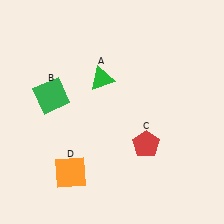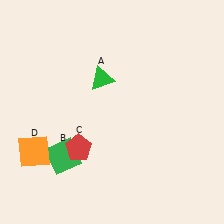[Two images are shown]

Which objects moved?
The objects that moved are: the green square (B), the red pentagon (C), the orange square (D).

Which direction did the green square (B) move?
The green square (B) moved down.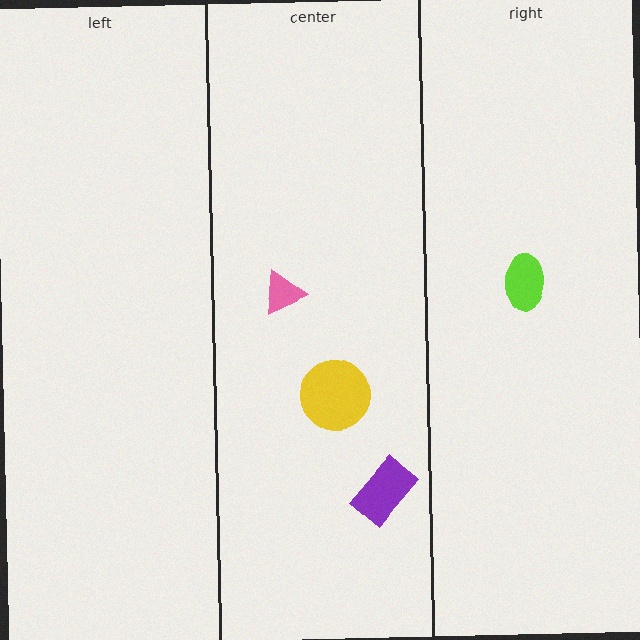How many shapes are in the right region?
1.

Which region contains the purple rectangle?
The center region.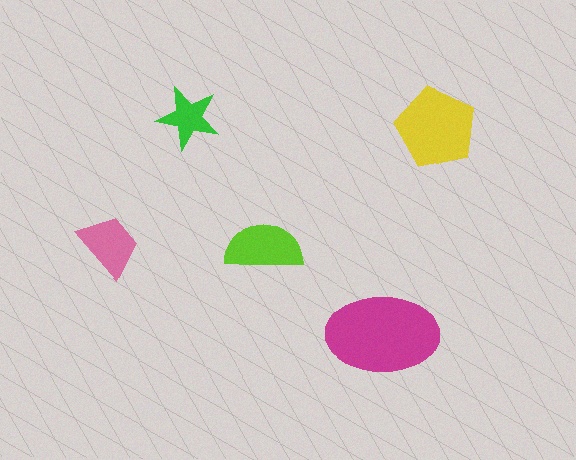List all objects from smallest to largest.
The green star, the pink trapezoid, the lime semicircle, the yellow pentagon, the magenta ellipse.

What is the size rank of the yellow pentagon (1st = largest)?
2nd.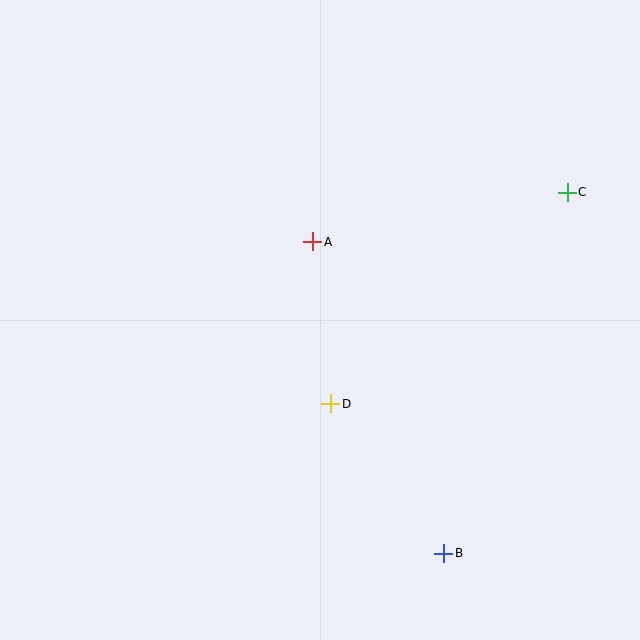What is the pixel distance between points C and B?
The distance between C and B is 381 pixels.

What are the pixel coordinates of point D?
Point D is at (331, 404).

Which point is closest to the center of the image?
Point A at (313, 242) is closest to the center.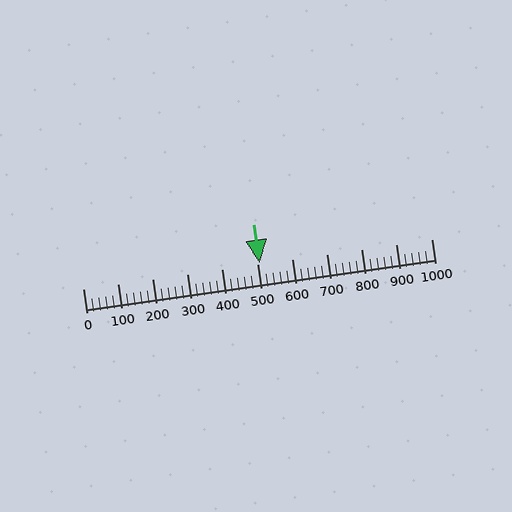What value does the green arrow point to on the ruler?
The green arrow points to approximately 508.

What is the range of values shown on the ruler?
The ruler shows values from 0 to 1000.